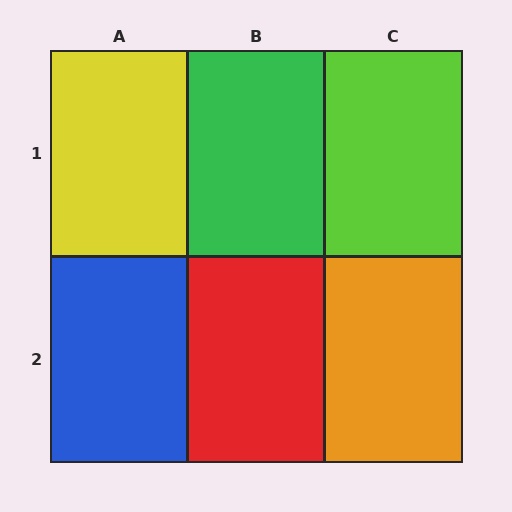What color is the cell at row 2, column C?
Orange.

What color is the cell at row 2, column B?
Red.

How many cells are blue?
1 cell is blue.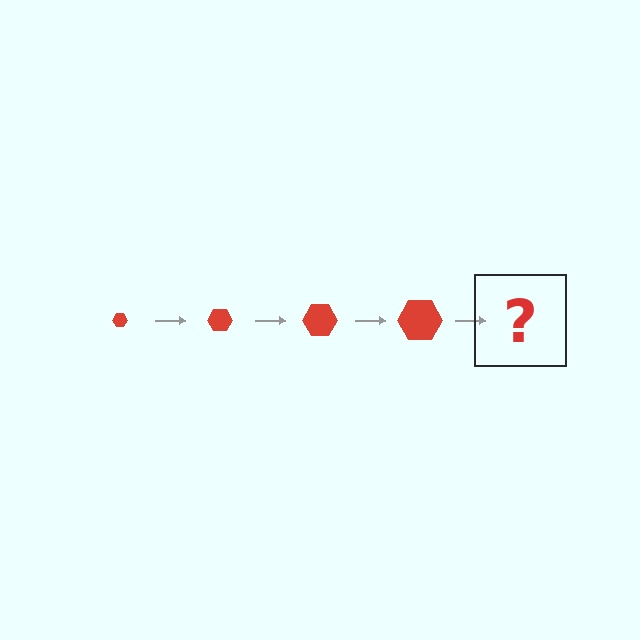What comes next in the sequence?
The next element should be a red hexagon, larger than the previous one.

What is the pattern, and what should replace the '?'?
The pattern is that the hexagon gets progressively larger each step. The '?' should be a red hexagon, larger than the previous one.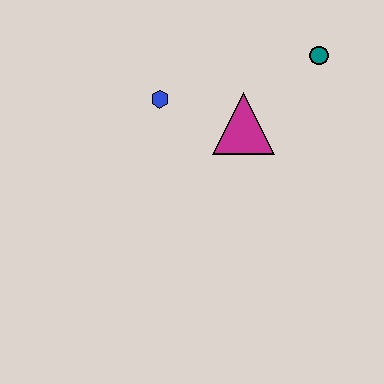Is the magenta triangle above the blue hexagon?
No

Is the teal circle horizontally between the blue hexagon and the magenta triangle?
No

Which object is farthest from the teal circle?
The blue hexagon is farthest from the teal circle.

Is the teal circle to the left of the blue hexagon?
No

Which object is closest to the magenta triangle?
The blue hexagon is closest to the magenta triangle.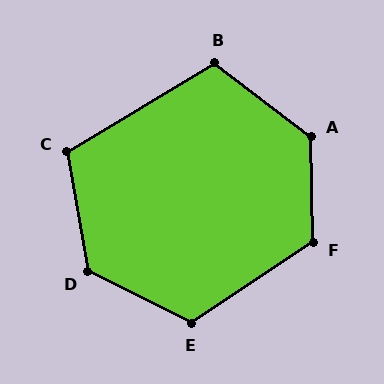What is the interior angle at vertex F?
Approximately 123 degrees (obtuse).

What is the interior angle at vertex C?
Approximately 111 degrees (obtuse).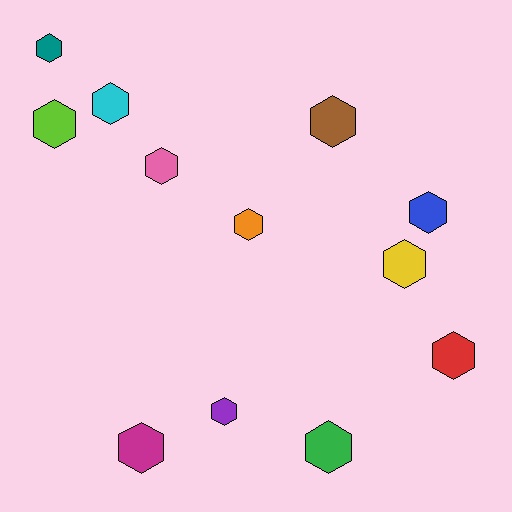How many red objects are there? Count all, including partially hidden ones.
There is 1 red object.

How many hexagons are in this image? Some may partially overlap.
There are 12 hexagons.